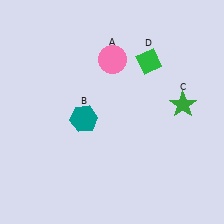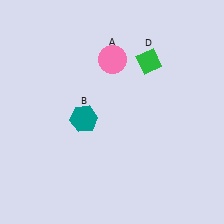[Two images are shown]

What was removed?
The green star (C) was removed in Image 2.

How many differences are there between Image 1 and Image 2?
There is 1 difference between the two images.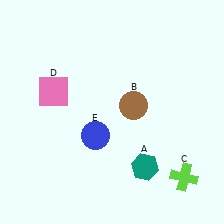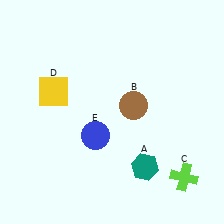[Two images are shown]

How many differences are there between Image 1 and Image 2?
There is 1 difference between the two images.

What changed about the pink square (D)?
In Image 1, D is pink. In Image 2, it changed to yellow.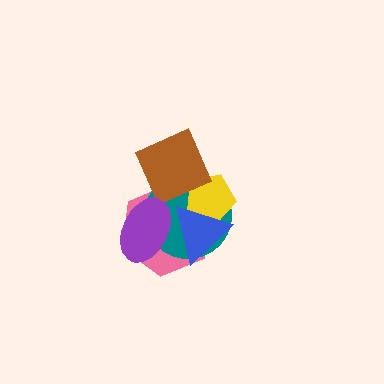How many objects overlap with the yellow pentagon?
4 objects overlap with the yellow pentagon.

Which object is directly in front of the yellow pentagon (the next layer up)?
The brown diamond is directly in front of the yellow pentagon.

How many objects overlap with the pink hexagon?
5 objects overlap with the pink hexagon.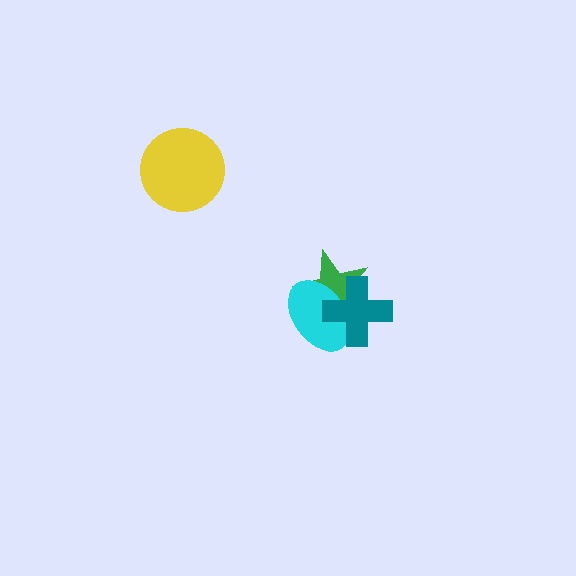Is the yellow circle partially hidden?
No, no other shape covers it.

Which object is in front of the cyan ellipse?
The teal cross is in front of the cyan ellipse.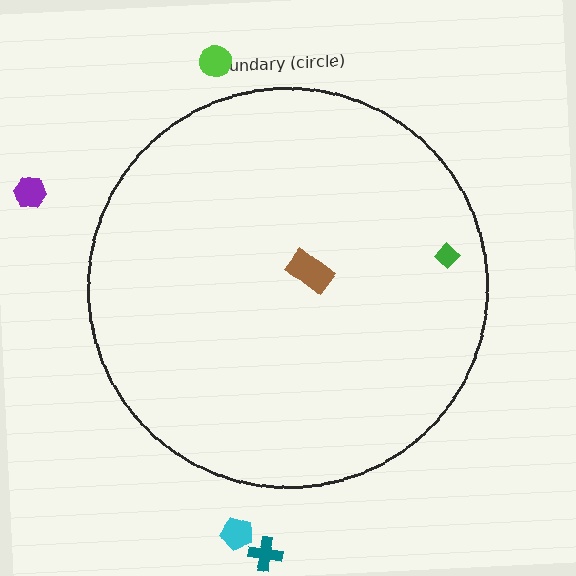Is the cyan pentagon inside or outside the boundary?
Outside.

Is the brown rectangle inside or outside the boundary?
Inside.